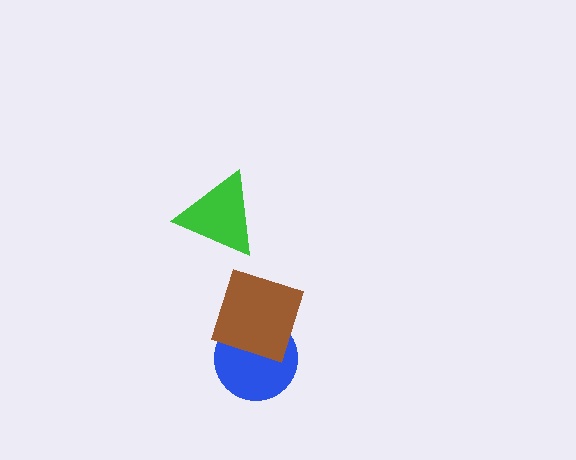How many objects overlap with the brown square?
1 object overlaps with the brown square.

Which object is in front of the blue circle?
The brown square is in front of the blue circle.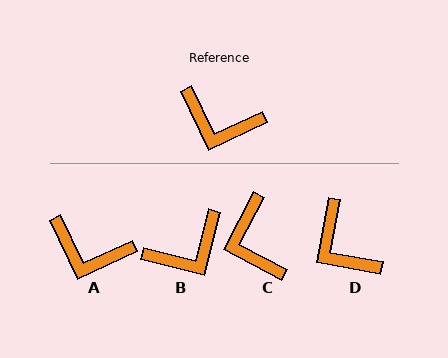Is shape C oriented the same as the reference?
No, it is off by about 53 degrees.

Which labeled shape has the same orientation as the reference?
A.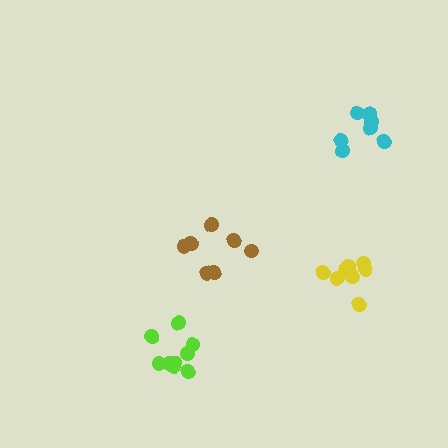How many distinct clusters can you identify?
There are 4 distinct clusters.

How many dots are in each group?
Group 1: 10 dots, Group 2: 7 dots, Group 3: 7 dots, Group 4: 9 dots (33 total).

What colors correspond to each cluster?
The clusters are colored: lime, cyan, brown, yellow.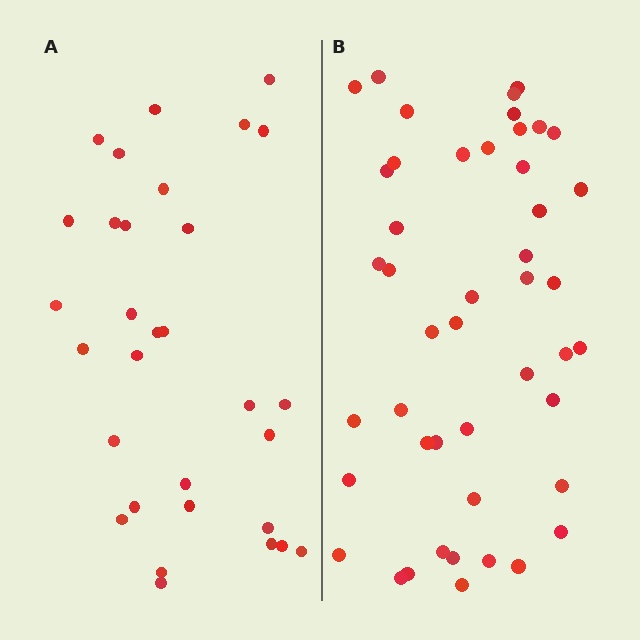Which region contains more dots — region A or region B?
Region B (the right region) has more dots.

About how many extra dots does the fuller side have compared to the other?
Region B has approximately 15 more dots than region A.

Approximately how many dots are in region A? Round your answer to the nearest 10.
About 30 dots. (The exact count is 31, which rounds to 30.)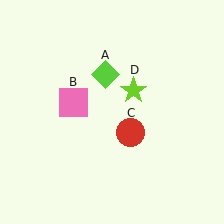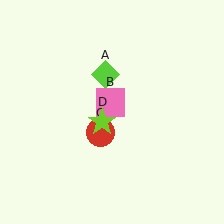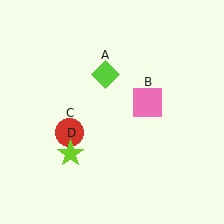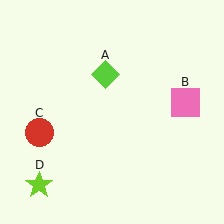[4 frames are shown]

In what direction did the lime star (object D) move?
The lime star (object D) moved down and to the left.